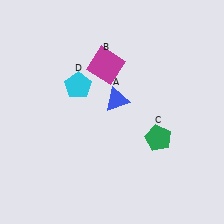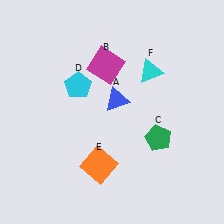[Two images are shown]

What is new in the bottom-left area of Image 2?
An orange square (E) was added in the bottom-left area of Image 2.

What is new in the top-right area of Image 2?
A cyan triangle (F) was added in the top-right area of Image 2.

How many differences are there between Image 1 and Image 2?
There are 2 differences between the two images.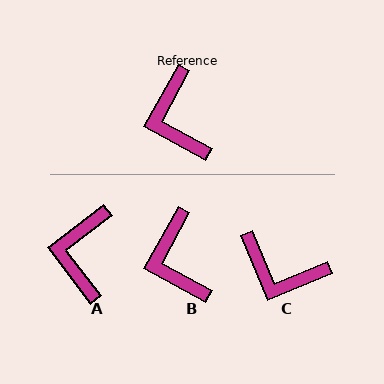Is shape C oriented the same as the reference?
No, it is off by about 52 degrees.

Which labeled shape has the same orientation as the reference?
B.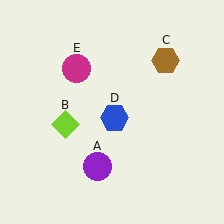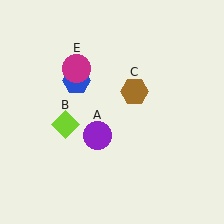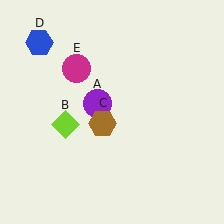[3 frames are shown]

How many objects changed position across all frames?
3 objects changed position: purple circle (object A), brown hexagon (object C), blue hexagon (object D).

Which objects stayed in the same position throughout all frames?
Lime diamond (object B) and magenta circle (object E) remained stationary.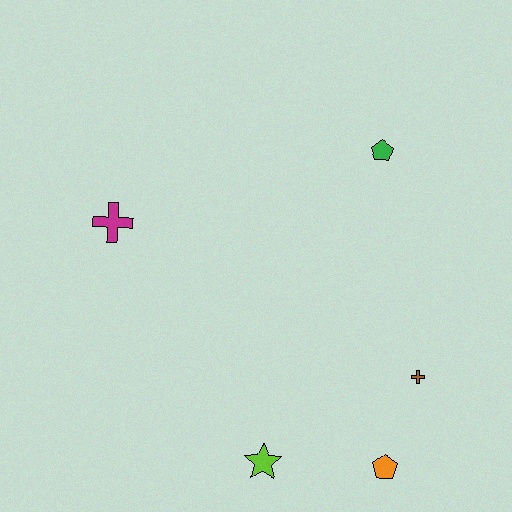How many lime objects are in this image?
There is 1 lime object.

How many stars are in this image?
There is 1 star.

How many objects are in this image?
There are 5 objects.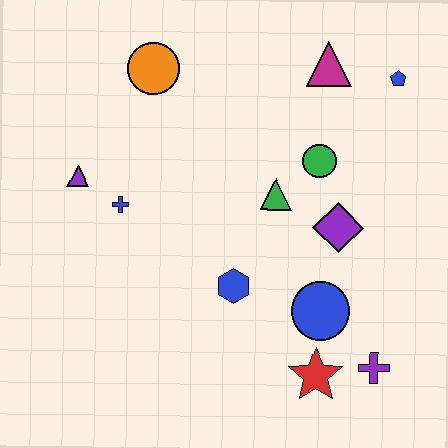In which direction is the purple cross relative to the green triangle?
The purple cross is below the green triangle.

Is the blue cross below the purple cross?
No